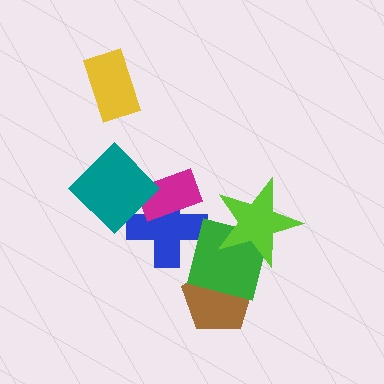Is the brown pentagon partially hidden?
Yes, it is partially covered by another shape.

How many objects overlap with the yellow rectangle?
0 objects overlap with the yellow rectangle.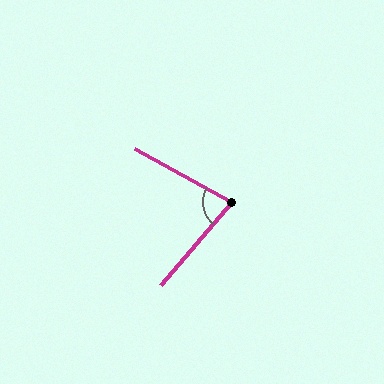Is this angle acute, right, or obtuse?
It is acute.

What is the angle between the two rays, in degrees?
Approximately 78 degrees.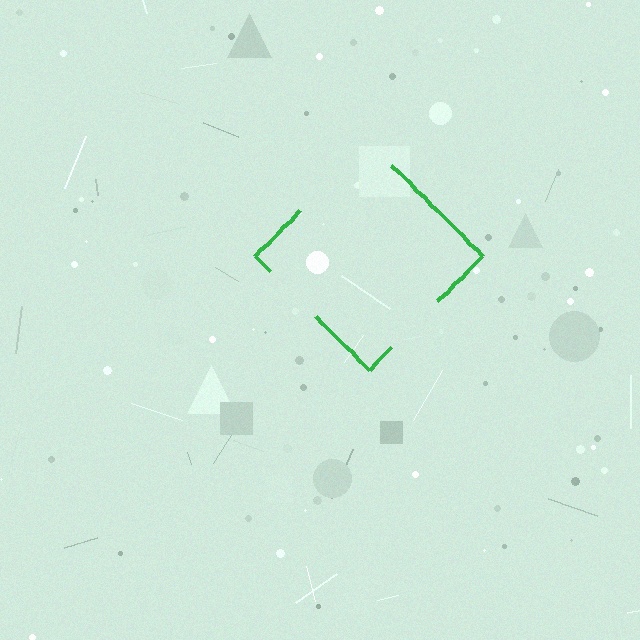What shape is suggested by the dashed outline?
The dashed outline suggests a diamond.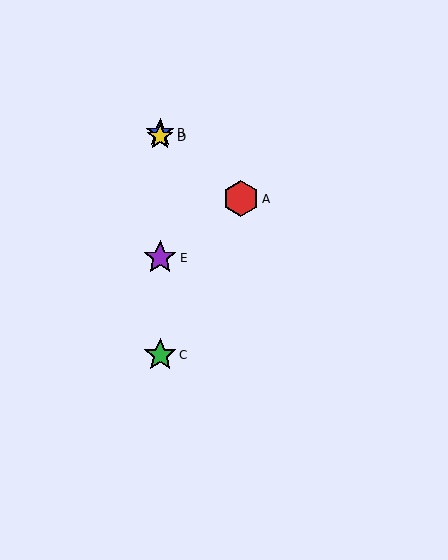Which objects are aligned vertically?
Objects B, C, D, E are aligned vertically.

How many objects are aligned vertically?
4 objects (B, C, D, E) are aligned vertically.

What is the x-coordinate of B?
Object B is at x≈160.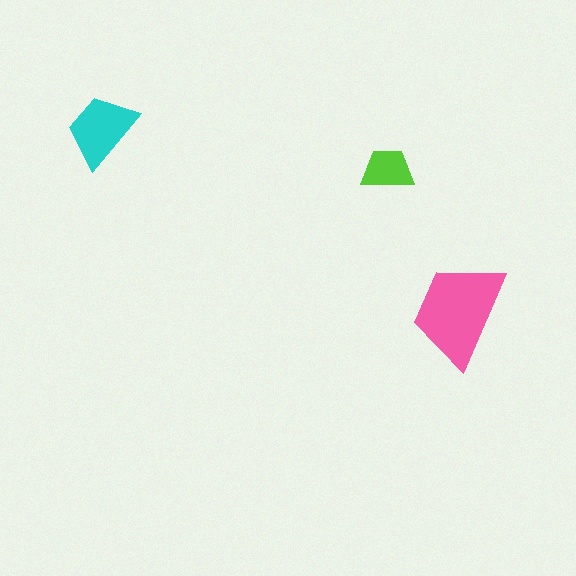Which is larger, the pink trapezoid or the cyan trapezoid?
The pink one.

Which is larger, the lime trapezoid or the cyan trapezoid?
The cyan one.